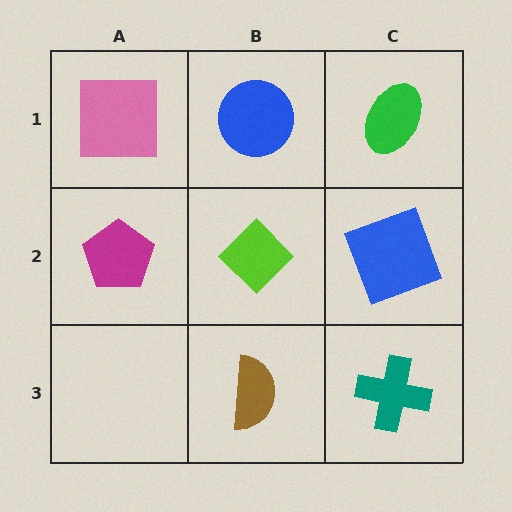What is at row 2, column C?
A blue square.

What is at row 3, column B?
A brown semicircle.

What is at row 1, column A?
A pink square.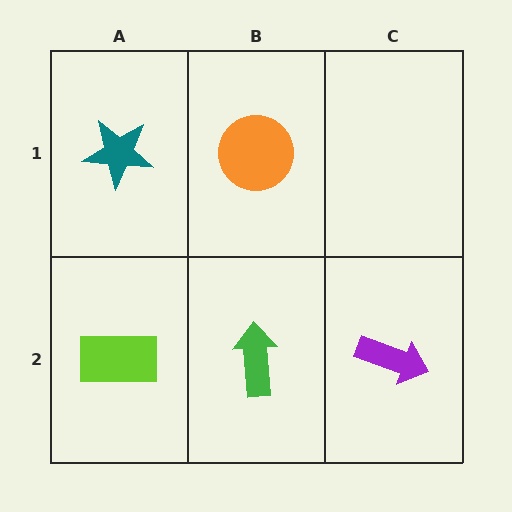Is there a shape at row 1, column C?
No, that cell is empty.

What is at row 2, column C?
A purple arrow.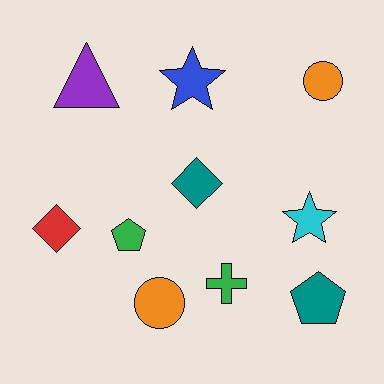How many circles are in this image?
There are 2 circles.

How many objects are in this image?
There are 10 objects.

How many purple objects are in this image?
There is 1 purple object.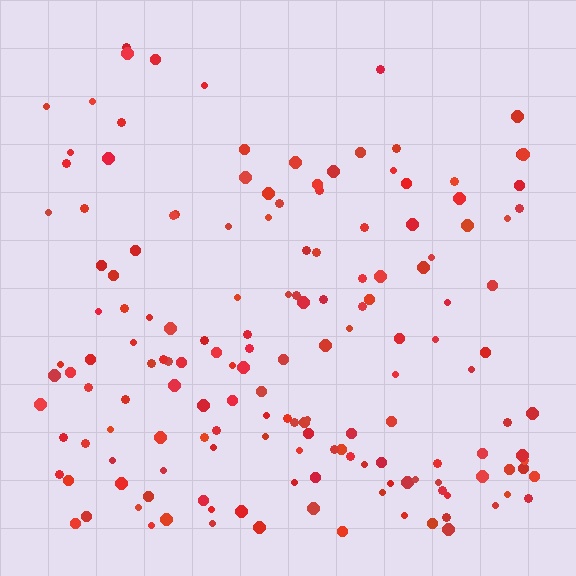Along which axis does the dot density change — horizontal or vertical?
Vertical.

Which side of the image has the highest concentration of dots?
The bottom.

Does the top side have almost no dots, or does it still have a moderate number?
Still a moderate number, just noticeably fewer than the bottom.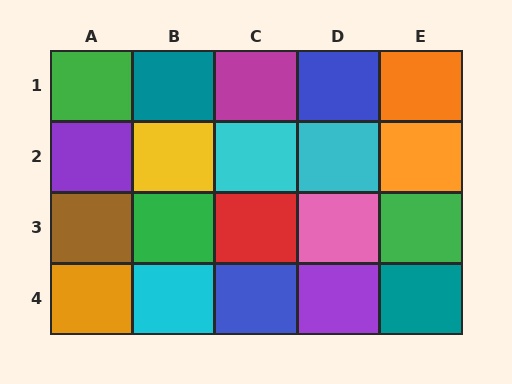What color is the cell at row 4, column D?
Purple.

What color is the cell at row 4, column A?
Orange.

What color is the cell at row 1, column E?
Orange.